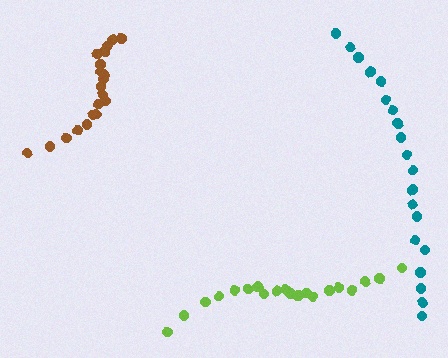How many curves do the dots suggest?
There are 3 distinct paths.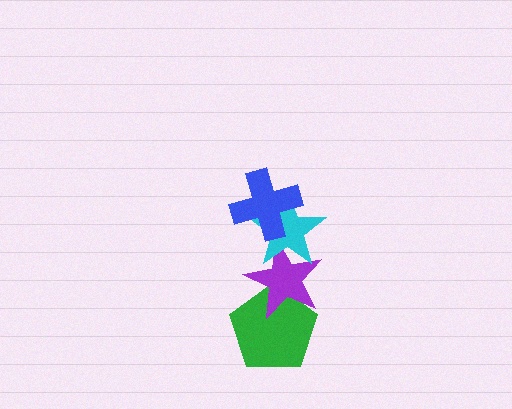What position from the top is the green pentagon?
The green pentagon is 4th from the top.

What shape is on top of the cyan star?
The blue cross is on top of the cyan star.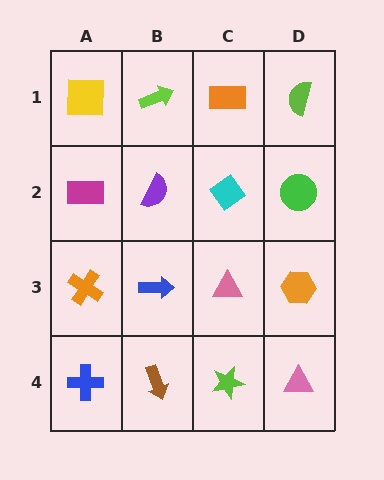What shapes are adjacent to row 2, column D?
A lime semicircle (row 1, column D), an orange hexagon (row 3, column D), a cyan diamond (row 2, column C).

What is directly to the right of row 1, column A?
A lime arrow.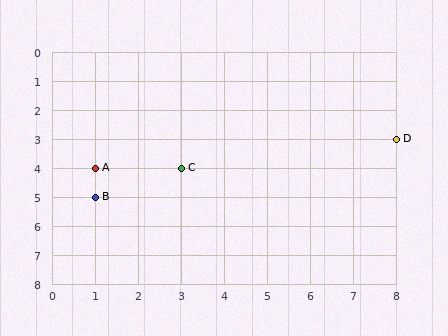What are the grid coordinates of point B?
Point B is at grid coordinates (1, 5).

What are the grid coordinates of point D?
Point D is at grid coordinates (8, 3).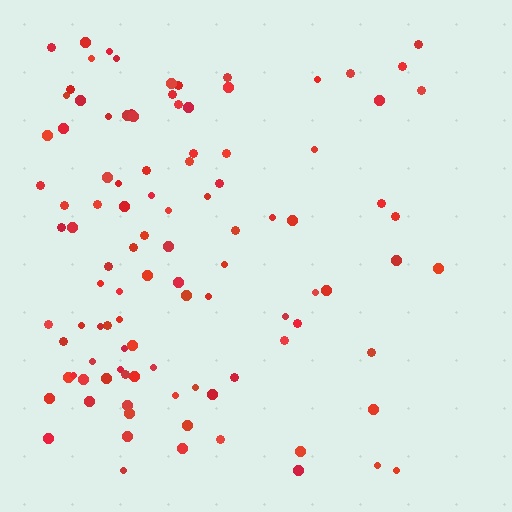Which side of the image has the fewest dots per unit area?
The right.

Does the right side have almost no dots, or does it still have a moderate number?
Still a moderate number, just noticeably fewer than the left.